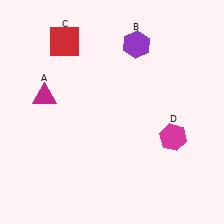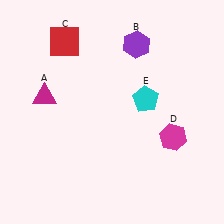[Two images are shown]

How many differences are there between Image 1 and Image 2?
There is 1 difference between the two images.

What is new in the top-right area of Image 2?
A cyan pentagon (E) was added in the top-right area of Image 2.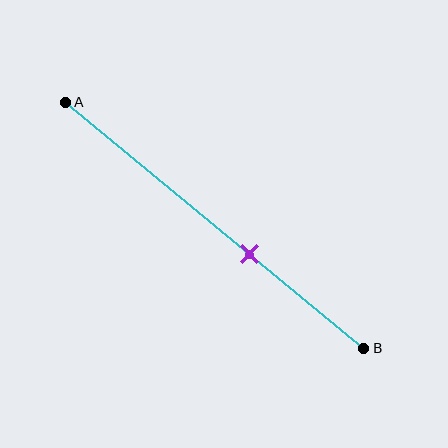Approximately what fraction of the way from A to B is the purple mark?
The purple mark is approximately 60% of the way from A to B.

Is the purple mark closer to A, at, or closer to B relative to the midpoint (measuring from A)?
The purple mark is closer to point B than the midpoint of segment AB.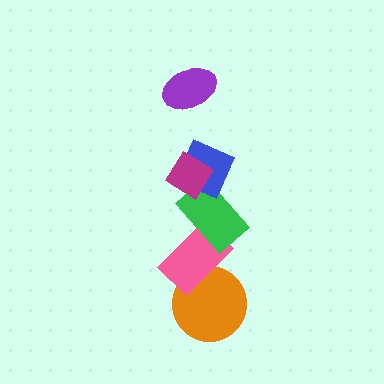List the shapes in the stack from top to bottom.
From top to bottom: the purple ellipse, the magenta diamond, the blue diamond, the green rectangle, the pink rectangle, the orange circle.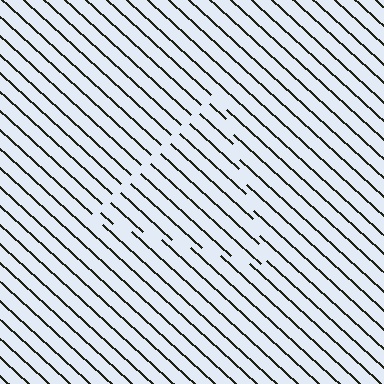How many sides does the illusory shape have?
3 sides — the line-ends trace a triangle.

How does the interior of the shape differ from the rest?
The interior of the shape contains the same grating, shifted by half a period — the contour is defined by the phase discontinuity where line-ends from the inner and outer gratings abut.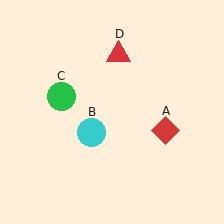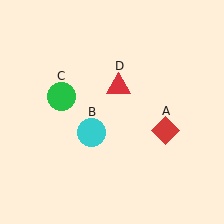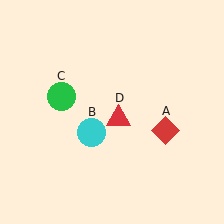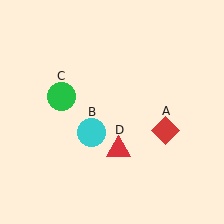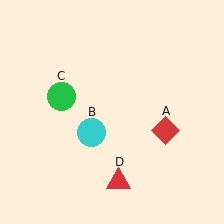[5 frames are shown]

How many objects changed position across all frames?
1 object changed position: red triangle (object D).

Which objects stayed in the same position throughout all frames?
Red diamond (object A) and cyan circle (object B) and green circle (object C) remained stationary.